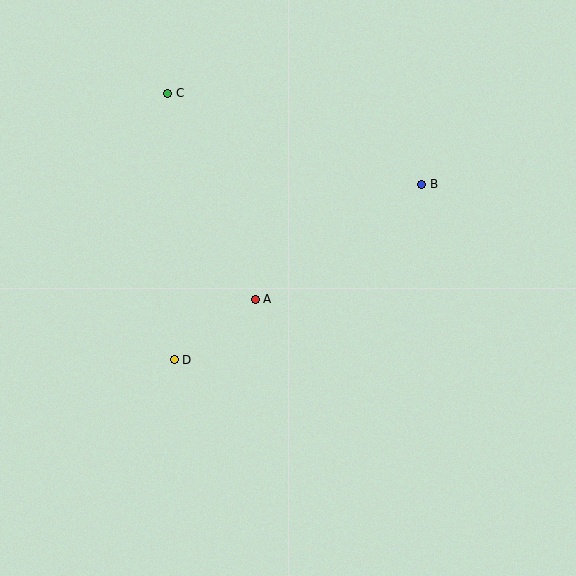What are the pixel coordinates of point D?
Point D is at (174, 360).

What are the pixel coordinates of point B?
Point B is at (422, 184).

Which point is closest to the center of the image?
Point A at (255, 299) is closest to the center.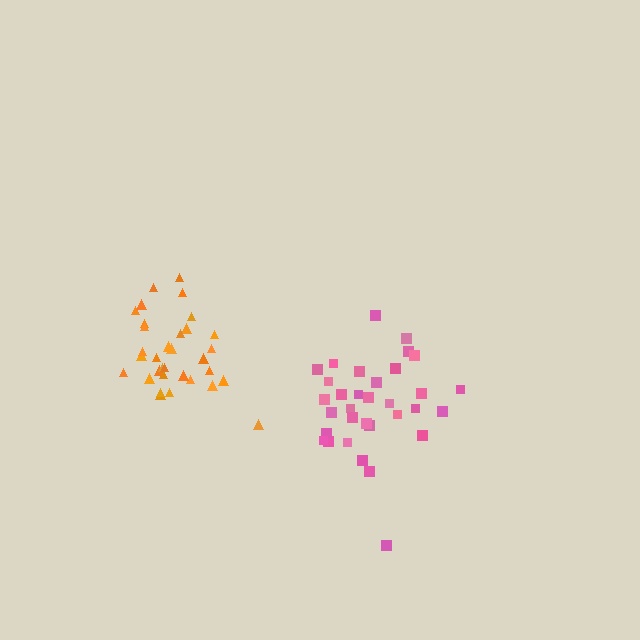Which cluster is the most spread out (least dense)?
Pink.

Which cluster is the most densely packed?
Orange.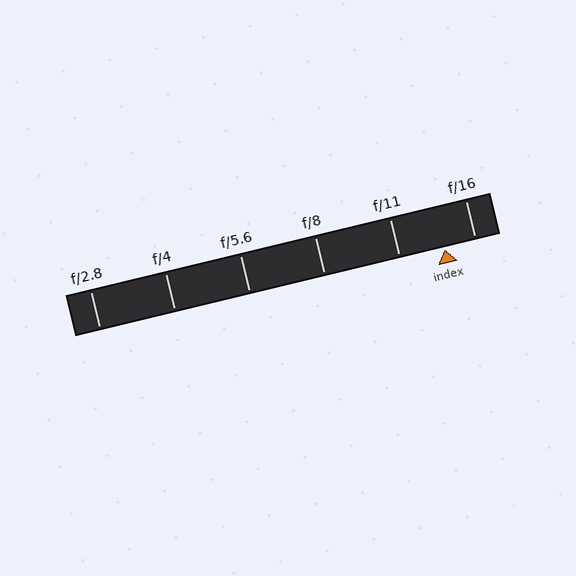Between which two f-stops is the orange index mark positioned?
The index mark is between f/11 and f/16.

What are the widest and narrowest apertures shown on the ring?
The widest aperture shown is f/2.8 and the narrowest is f/16.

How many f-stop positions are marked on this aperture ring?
There are 6 f-stop positions marked.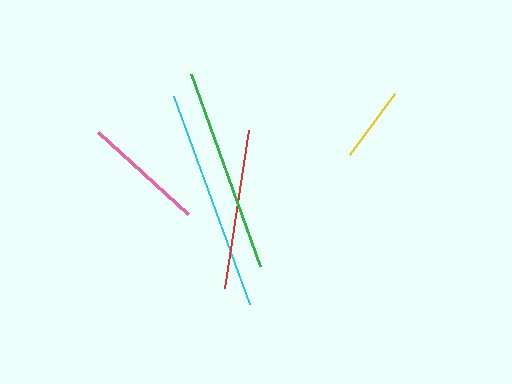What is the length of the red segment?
The red segment is approximately 160 pixels long.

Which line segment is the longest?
The cyan line is the longest at approximately 221 pixels.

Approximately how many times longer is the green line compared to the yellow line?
The green line is approximately 2.7 times the length of the yellow line.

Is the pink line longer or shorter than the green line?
The green line is longer than the pink line.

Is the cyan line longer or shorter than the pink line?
The cyan line is longer than the pink line.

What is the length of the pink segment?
The pink segment is approximately 122 pixels long.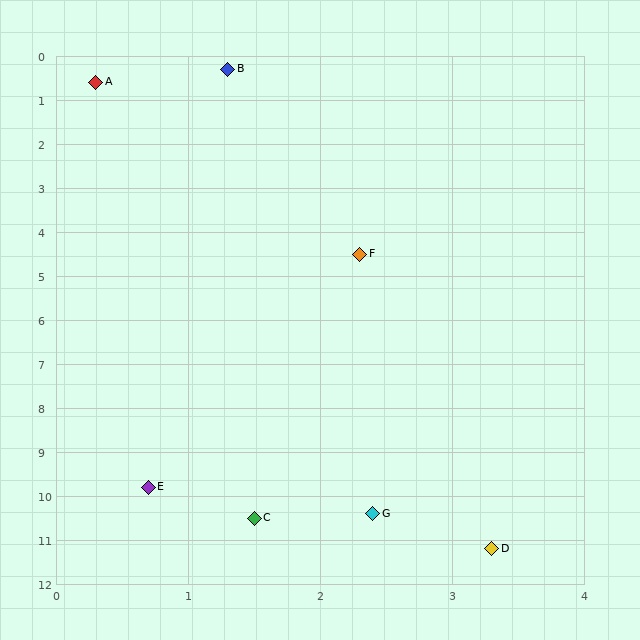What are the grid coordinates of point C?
Point C is at approximately (1.5, 10.5).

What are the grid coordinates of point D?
Point D is at approximately (3.3, 11.2).